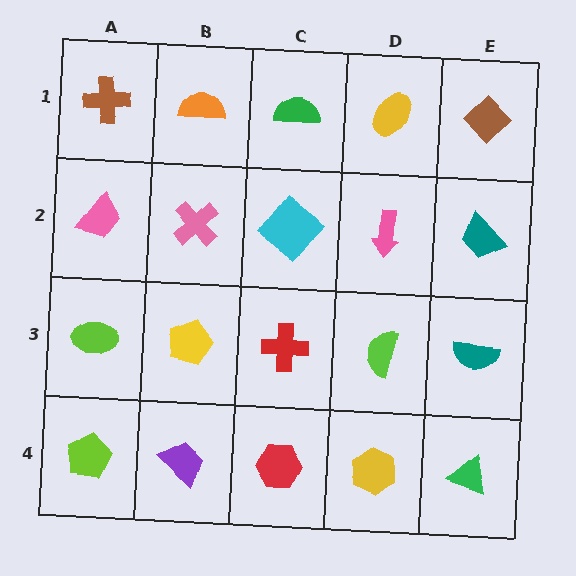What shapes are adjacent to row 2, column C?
A green semicircle (row 1, column C), a red cross (row 3, column C), a pink cross (row 2, column B), a pink arrow (row 2, column D).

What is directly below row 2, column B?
A yellow pentagon.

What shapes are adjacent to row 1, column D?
A pink arrow (row 2, column D), a green semicircle (row 1, column C), a brown diamond (row 1, column E).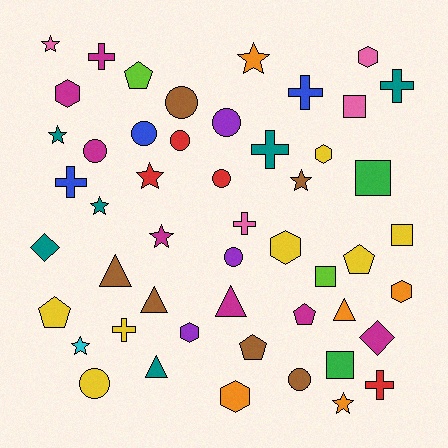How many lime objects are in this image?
There are 2 lime objects.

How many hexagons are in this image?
There are 7 hexagons.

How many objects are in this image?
There are 50 objects.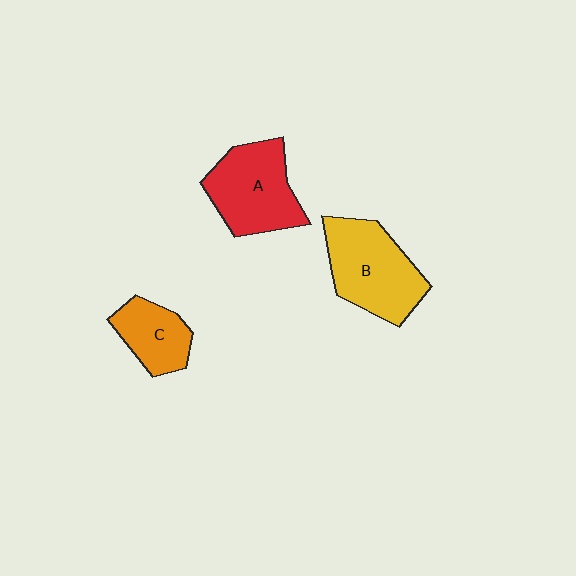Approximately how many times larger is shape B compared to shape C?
Approximately 1.7 times.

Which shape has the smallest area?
Shape C (orange).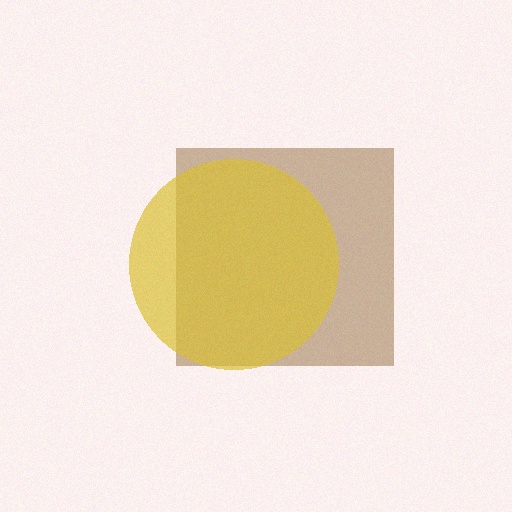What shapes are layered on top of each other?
The layered shapes are: a brown square, a yellow circle.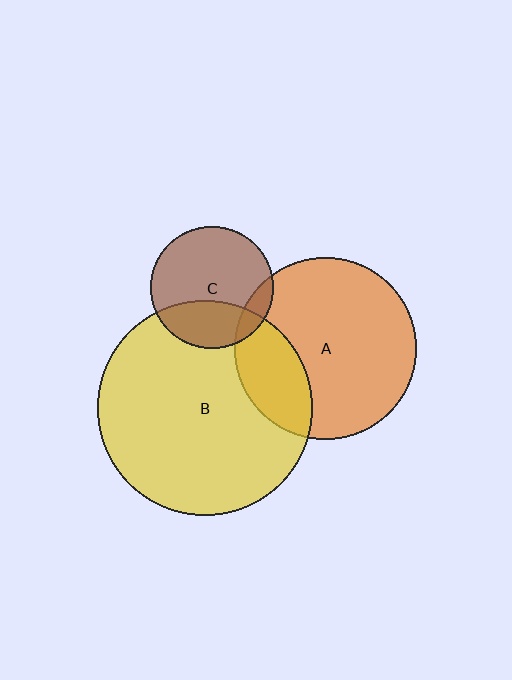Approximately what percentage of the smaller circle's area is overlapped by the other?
Approximately 25%.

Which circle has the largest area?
Circle B (yellow).